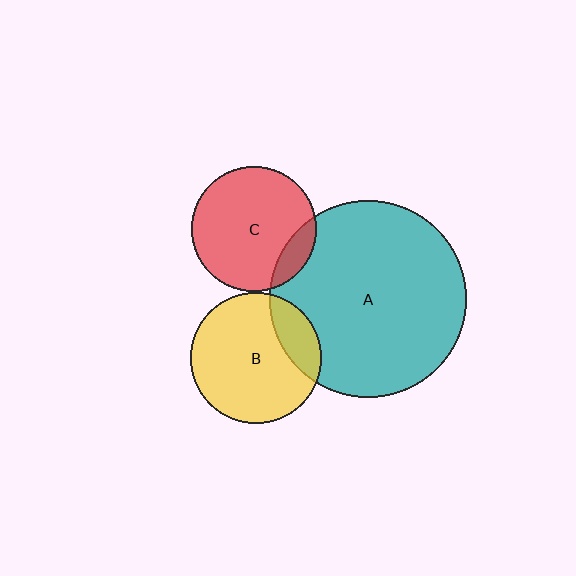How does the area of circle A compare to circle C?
Approximately 2.5 times.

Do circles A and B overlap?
Yes.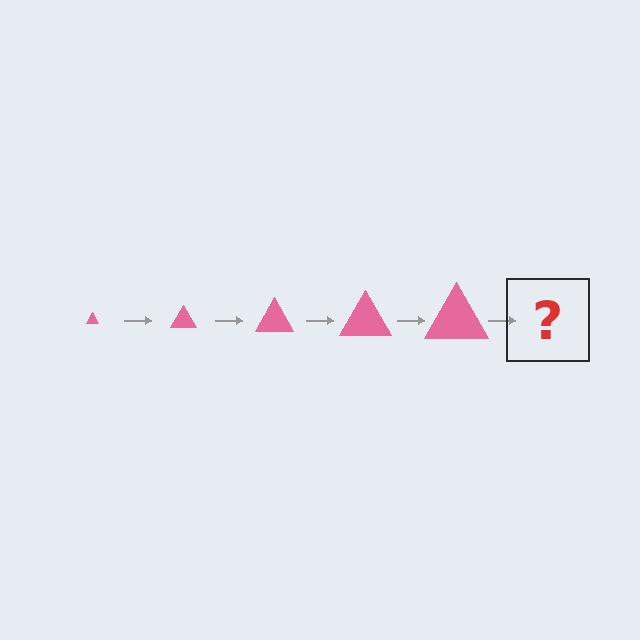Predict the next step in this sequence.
The next step is a pink triangle, larger than the previous one.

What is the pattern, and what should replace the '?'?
The pattern is that the triangle gets progressively larger each step. The '?' should be a pink triangle, larger than the previous one.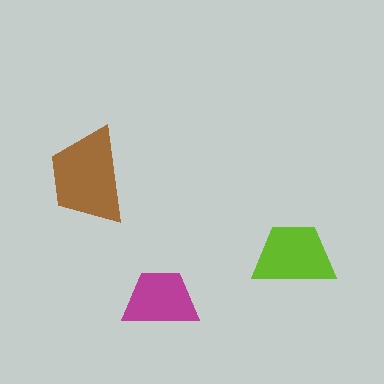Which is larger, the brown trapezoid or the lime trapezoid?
The brown one.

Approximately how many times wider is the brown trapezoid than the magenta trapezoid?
About 1.5 times wider.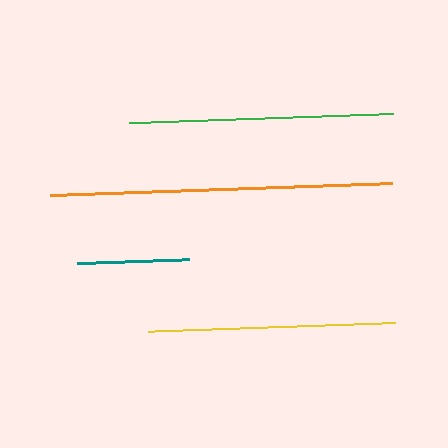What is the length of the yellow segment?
The yellow segment is approximately 247 pixels long.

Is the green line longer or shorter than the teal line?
The green line is longer than the teal line.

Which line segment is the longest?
The orange line is the longest at approximately 342 pixels.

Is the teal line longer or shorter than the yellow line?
The yellow line is longer than the teal line.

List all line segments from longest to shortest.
From longest to shortest: orange, green, yellow, teal.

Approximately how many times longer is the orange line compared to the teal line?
The orange line is approximately 3.0 times the length of the teal line.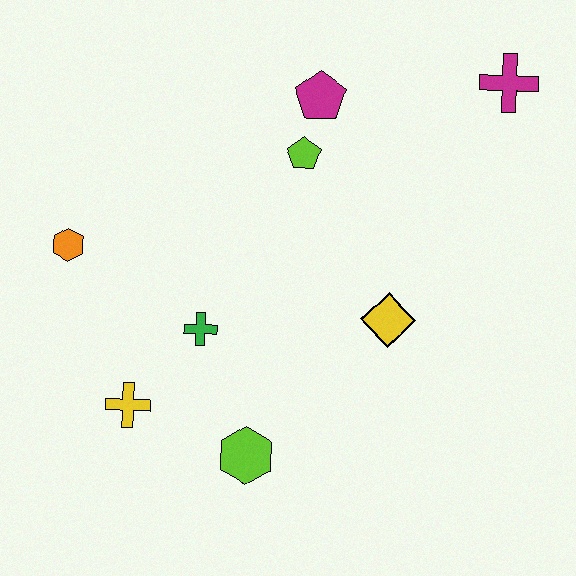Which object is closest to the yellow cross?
The green cross is closest to the yellow cross.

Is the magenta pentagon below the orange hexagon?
No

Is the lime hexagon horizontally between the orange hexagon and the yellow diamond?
Yes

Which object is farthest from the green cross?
The magenta cross is farthest from the green cross.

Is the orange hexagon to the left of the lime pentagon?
Yes